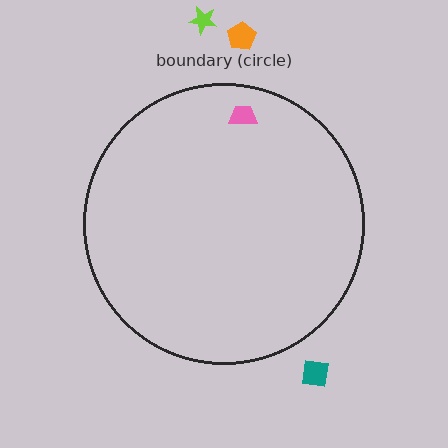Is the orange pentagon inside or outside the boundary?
Outside.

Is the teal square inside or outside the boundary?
Outside.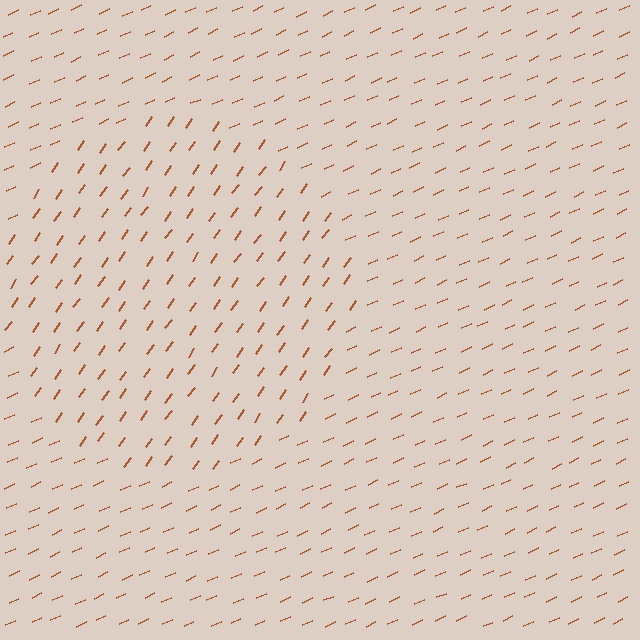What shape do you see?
I see a circle.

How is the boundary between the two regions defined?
The boundary is defined purely by a change in line orientation (approximately 30 degrees difference). All lines are the same color and thickness.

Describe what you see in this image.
The image is filled with small brown line segments. A circle region in the image has lines oriented differently from the surrounding lines, creating a visible texture boundary.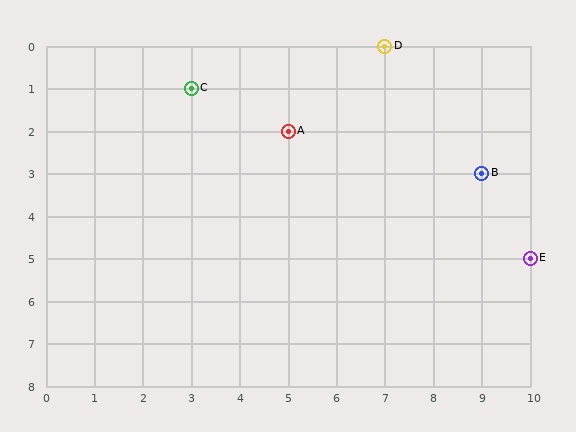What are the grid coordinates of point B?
Point B is at grid coordinates (9, 3).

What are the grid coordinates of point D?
Point D is at grid coordinates (7, 0).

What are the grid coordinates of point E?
Point E is at grid coordinates (10, 5).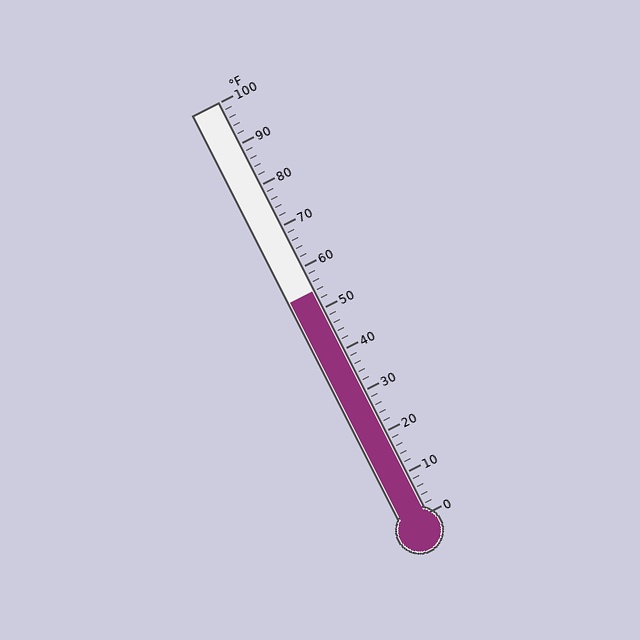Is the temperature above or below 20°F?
The temperature is above 20°F.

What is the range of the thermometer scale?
The thermometer scale ranges from 0°F to 100°F.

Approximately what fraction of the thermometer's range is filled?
The thermometer is filled to approximately 55% of its range.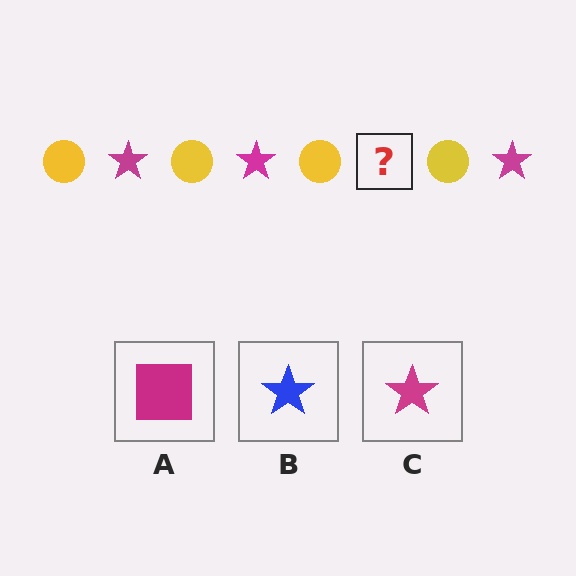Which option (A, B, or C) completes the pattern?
C.